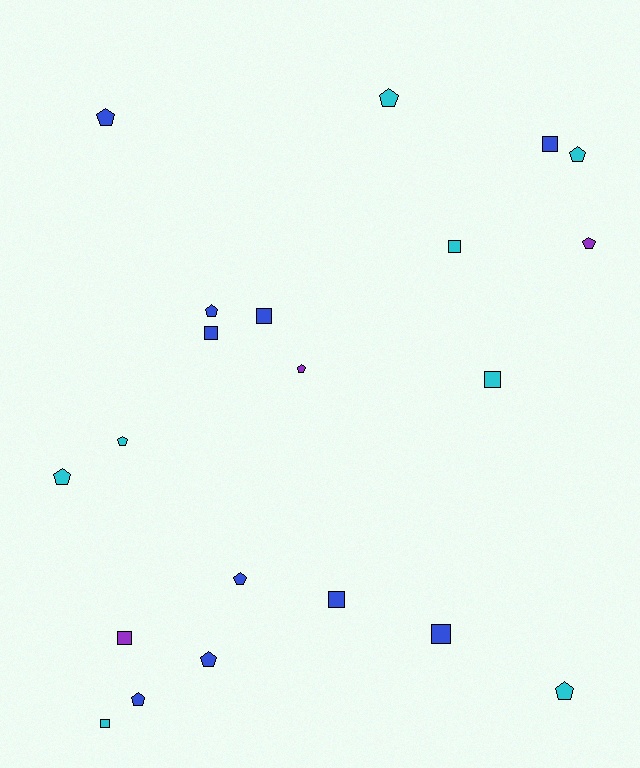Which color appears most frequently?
Blue, with 10 objects.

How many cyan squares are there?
There are 3 cyan squares.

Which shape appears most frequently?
Pentagon, with 12 objects.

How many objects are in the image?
There are 21 objects.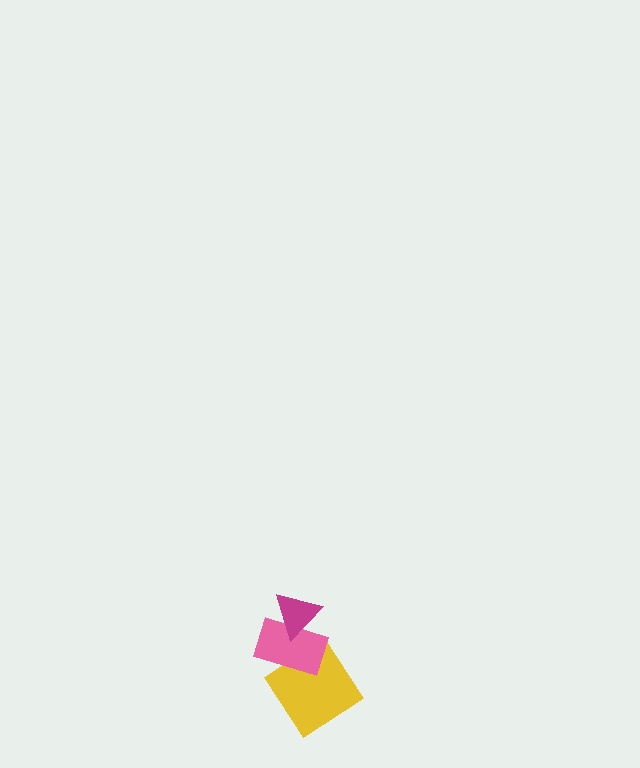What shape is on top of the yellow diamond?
The pink rectangle is on top of the yellow diamond.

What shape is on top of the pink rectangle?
The magenta triangle is on top of the pink rectangle.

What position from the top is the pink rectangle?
The pink rectangle is 2nd from the top.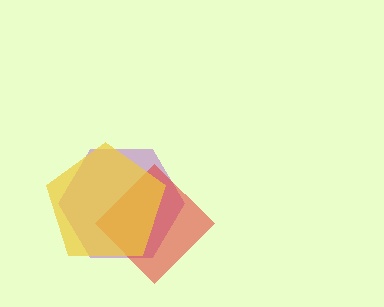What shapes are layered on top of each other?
The layered shapes are: a purple hexagon, a red diamond, a yellow pentagon.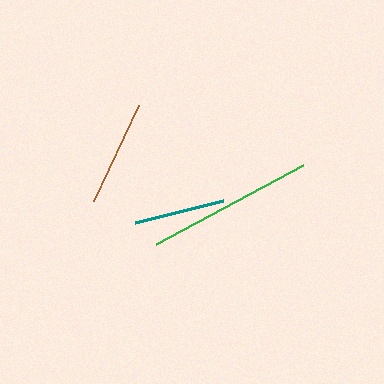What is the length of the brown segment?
The brown segment is approximately 107 pixels long.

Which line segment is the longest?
The green line is the longest at approximately 166 pixels.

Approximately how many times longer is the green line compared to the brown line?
The green line is approximately 1.6 times the length of the brown line.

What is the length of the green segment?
The green segment is approximately 166 pixels long.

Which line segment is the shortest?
The teal line is the shortest at approximately 90 pixels.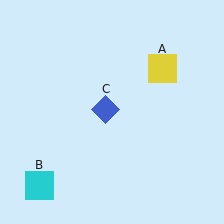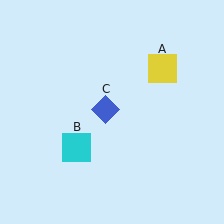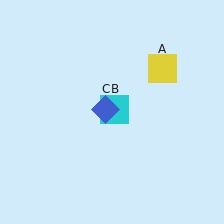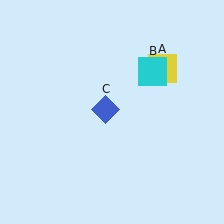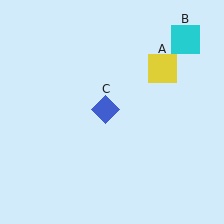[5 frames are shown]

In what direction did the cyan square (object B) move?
The cyan square (object B) moved up and to the right.